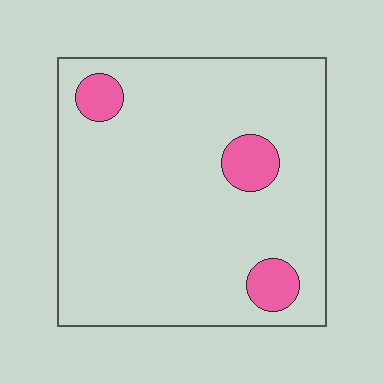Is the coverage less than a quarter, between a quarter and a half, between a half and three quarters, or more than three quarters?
Less than a quarter.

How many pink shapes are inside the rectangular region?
3.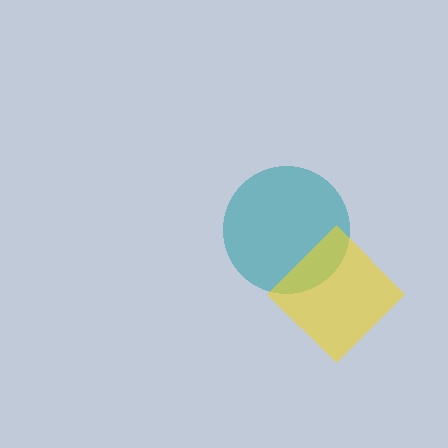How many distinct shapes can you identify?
There are 2 distinct shapes: a teal circle, a yellow diamond.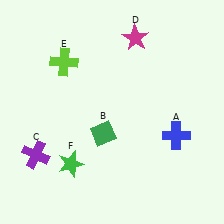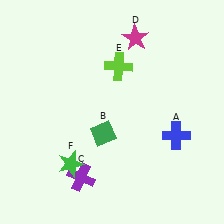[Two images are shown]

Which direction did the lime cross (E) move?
The lime cross (E) moved right.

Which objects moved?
The objects that moved are: the purple cross (C), the lime cross (E).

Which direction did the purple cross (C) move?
The purple cross (C) moved right.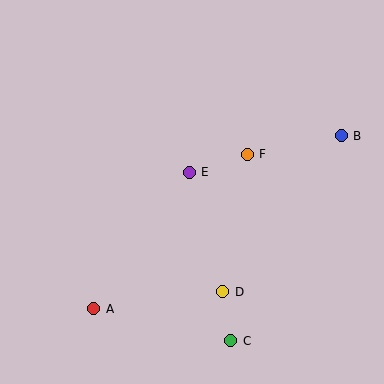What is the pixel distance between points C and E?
The distance between C and E is 174 pixels.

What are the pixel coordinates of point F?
Point F is at (247, 154).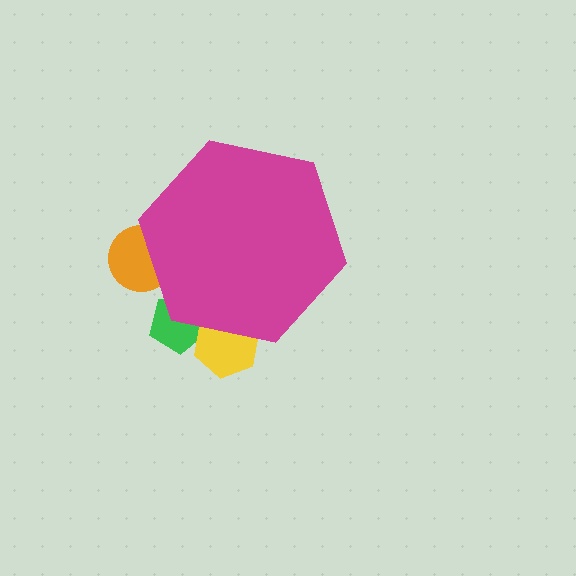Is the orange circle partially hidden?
Yes, the orange circle is partially hidden behind the magenta hexagon.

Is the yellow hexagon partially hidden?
Yes, the yellow hexagon is partially hidden behind the magenta hexagon.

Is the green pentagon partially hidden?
Yes, the green pentagon is partially hidden behind the magenta hexagon.